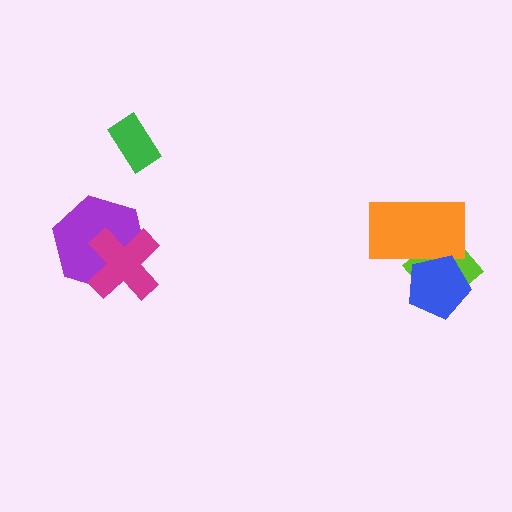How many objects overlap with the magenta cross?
1 object overlaps with the magenta cross.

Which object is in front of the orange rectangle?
The blue pentagon is in front of the orange rectangle.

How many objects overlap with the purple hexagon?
1 object overlaps with the purple hexagon.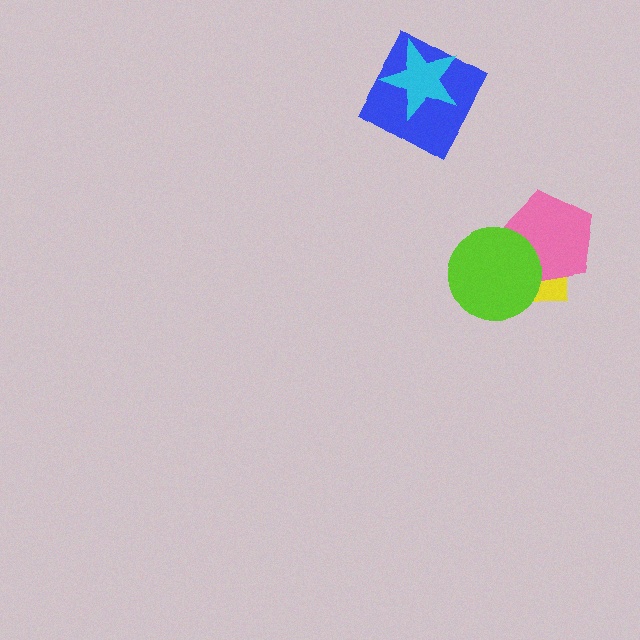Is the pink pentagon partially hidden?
Yes, it is partially covered by another shape.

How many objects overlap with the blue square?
1 object overlaps with the blue square.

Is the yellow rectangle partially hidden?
Yes, it is partially covered by another shape.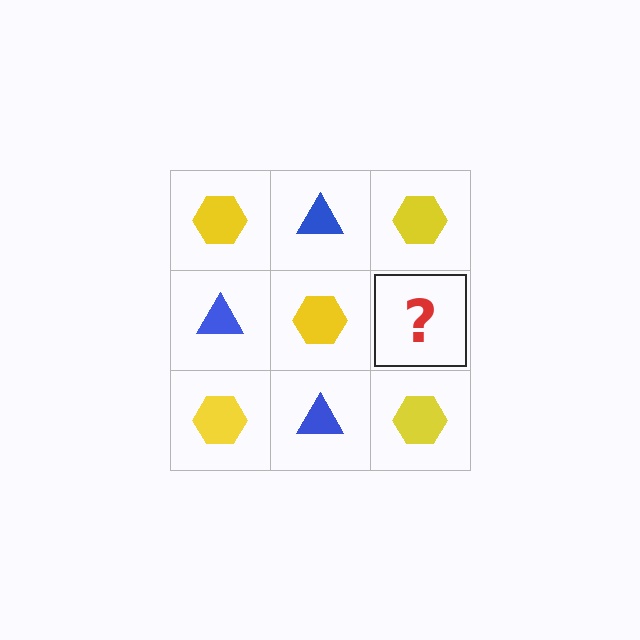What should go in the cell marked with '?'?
The missing cell should contain a blue triangle.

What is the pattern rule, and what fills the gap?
The rule is that it alternates yellow hexagon and blue triangle in a checkerboard pattern. The gap should be filled with a blue triangle.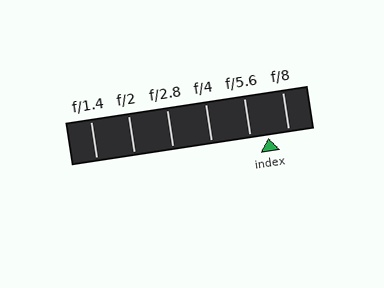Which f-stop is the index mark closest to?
The index mark is closest to f/5.6.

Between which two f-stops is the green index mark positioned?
The index mark is between f/5.6 and f/8.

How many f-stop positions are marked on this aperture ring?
There are 6 f-stop positions marked.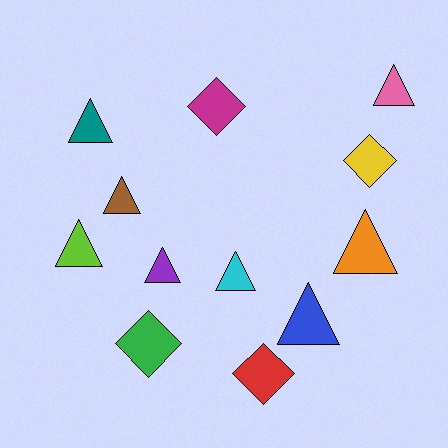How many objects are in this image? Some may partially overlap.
There are 12 objects.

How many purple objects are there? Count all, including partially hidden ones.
There is 1 purple object.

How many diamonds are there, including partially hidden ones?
There are 4 diamonds.